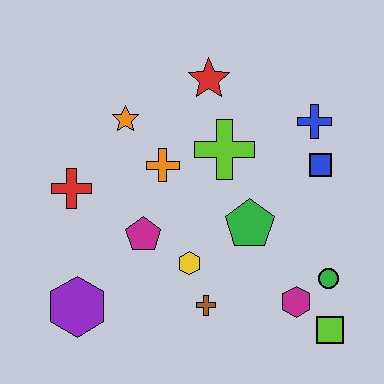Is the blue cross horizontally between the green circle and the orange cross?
Yes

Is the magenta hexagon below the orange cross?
Yes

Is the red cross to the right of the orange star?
No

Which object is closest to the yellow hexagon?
The brown cross is closest to the yellow hexagon.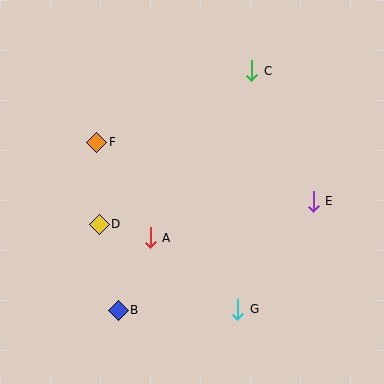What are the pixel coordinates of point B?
Point B is at (118, 310).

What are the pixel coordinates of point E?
Point E is at (313, 201).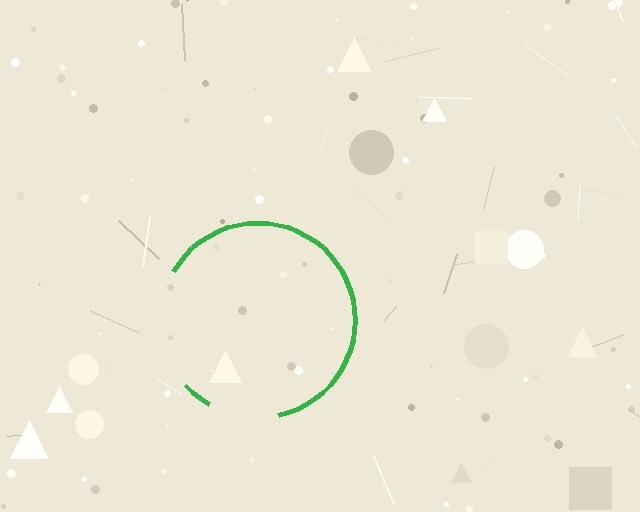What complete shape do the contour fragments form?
The contour fragments form a circle.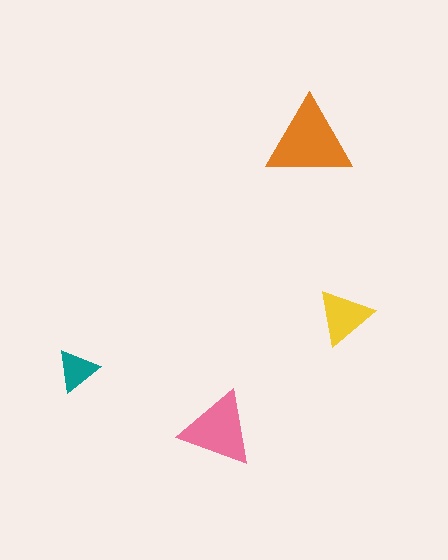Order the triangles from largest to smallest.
the orange one, the pink one, the yellow one, the teal one.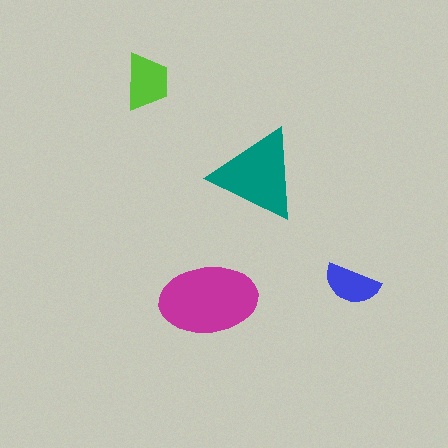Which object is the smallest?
The blue semicircle.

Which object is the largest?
The magenta ellipse.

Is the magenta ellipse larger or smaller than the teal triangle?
Larger.